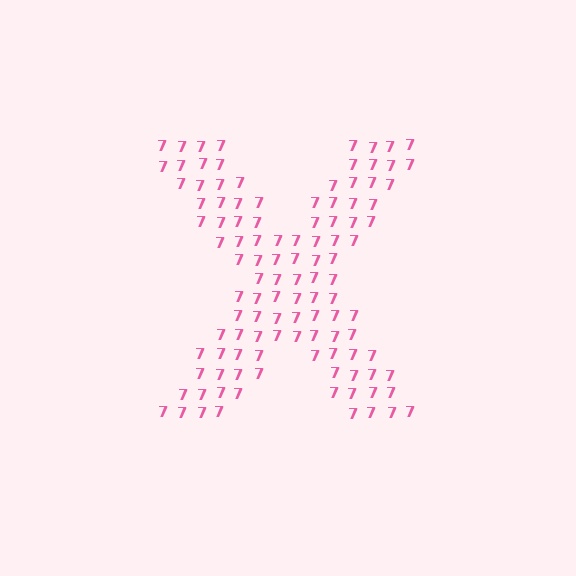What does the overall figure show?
The overall figure shows the letter X.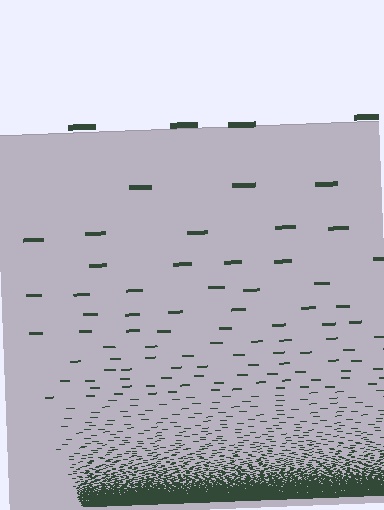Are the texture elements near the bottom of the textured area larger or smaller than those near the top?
Smaller. The gradient is inverted — elements near the bottom are smaller and denser.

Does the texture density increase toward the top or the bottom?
Density increases toward the bottom.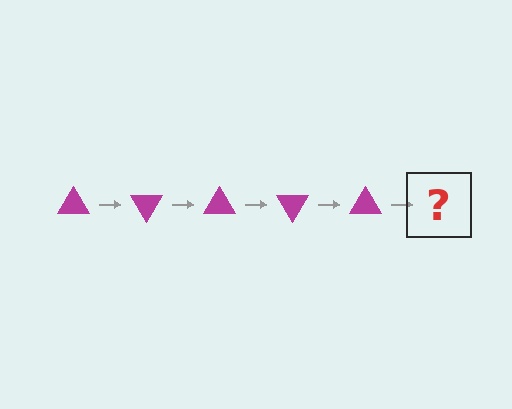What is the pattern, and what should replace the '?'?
The pattern is that the triangle rotates 60 degrees each step. The '?' should be a magenta triangle rotated 300 degrees.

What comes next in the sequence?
The next element should be a magenta triangle rotated 300 degrees.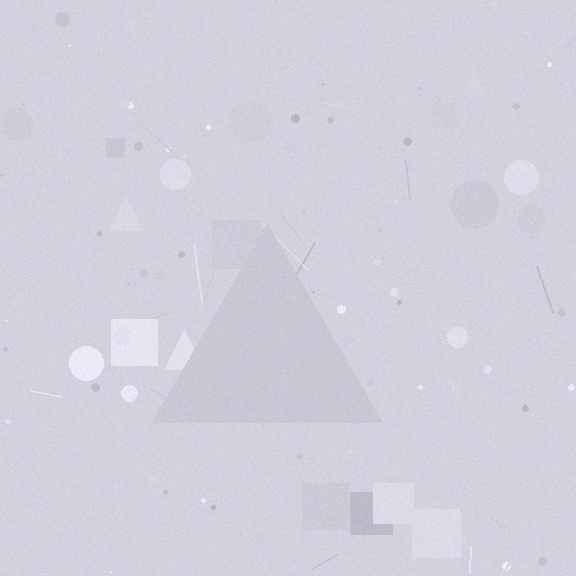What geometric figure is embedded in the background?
A triangle is embedded in the background.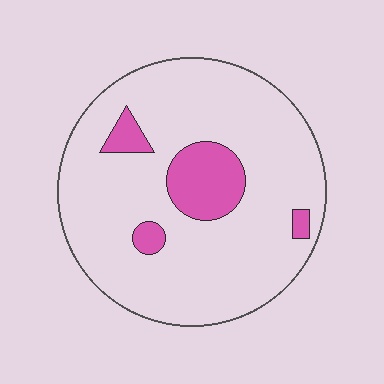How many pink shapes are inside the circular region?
4.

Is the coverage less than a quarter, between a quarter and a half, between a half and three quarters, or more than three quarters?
Less than a quarter.